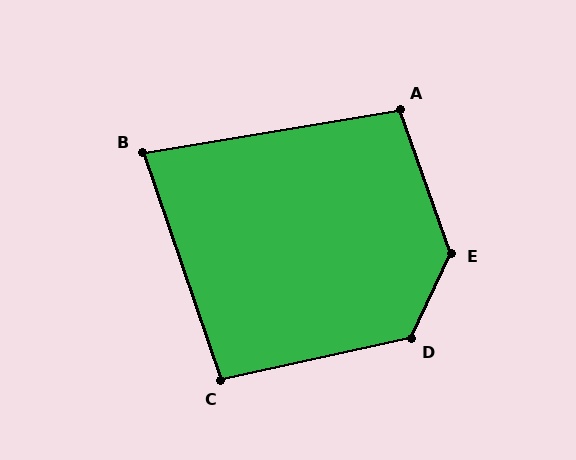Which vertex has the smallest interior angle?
B, at approximately 81 degrees.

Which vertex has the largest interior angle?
E, at approximately 136 degrees.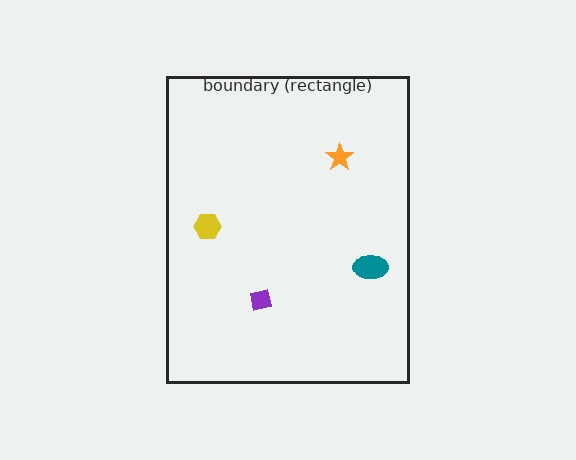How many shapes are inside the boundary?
4 inside, 0 outside.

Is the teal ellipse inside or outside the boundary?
Inside.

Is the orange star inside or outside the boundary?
Inside.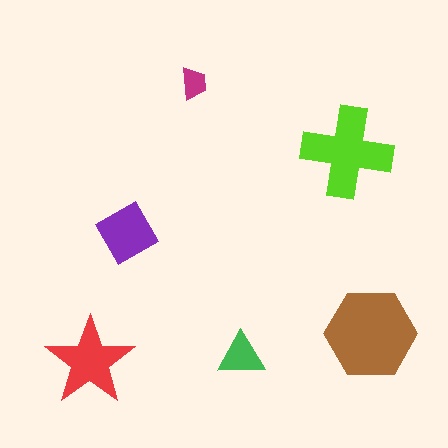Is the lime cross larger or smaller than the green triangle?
Larger.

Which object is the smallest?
The magenta trapezoid.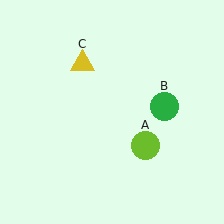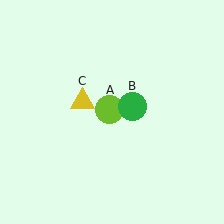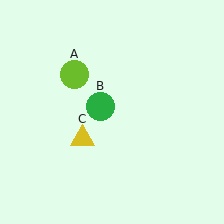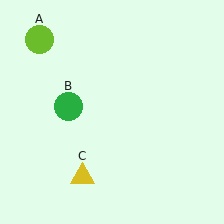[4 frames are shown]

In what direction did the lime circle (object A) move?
The lime circle (object A) moved up and to the left.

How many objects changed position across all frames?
3 objects changed position: lime circle (object A), green circle (object B), yellow triangle (object C).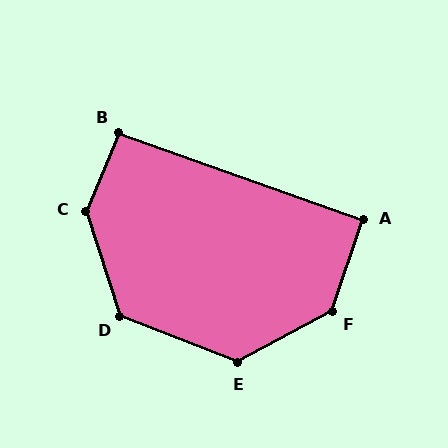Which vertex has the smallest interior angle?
A, at approximately 91 degrees.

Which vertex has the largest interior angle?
C, at approximately 139 degrees.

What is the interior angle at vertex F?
Approximately 137 degrees (obtuse).